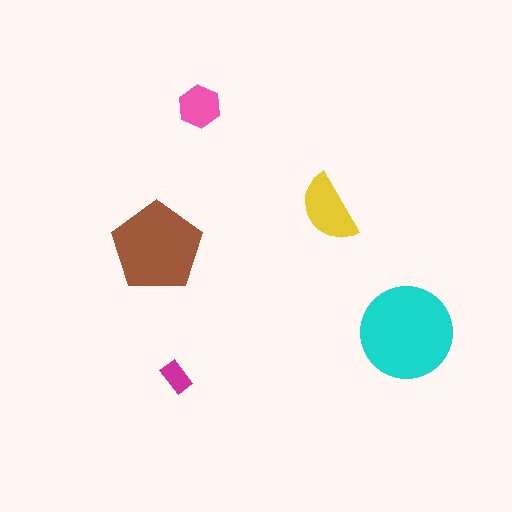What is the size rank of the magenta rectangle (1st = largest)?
5th.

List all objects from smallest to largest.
The magenta rectangle, the pink hexagon, the yellow semicircle, the brown pentagon, the cyan circle.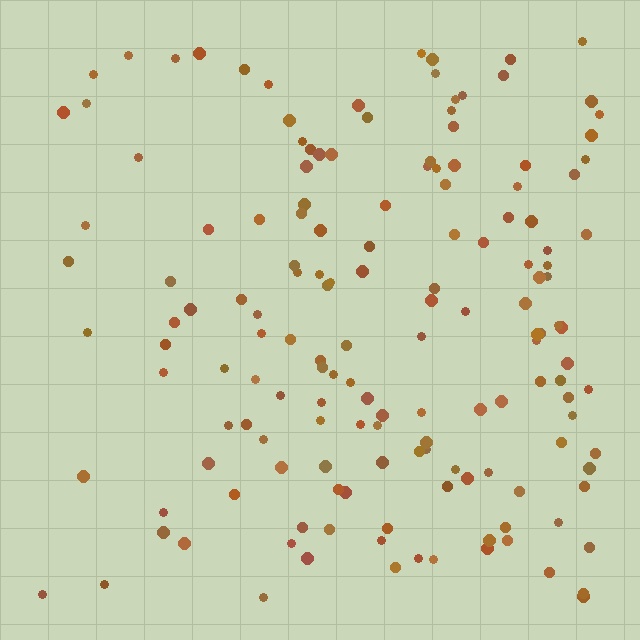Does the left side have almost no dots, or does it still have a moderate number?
Still a moderate number, just noticeably fewer than the right.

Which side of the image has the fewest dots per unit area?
The left.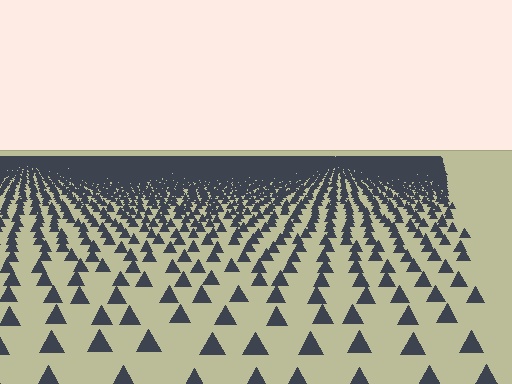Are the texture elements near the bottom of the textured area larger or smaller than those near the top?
Larger. Near the bottom, elements are closer to the viewer and appear at a bigger on-screen size.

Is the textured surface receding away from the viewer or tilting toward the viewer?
The surface is receding away from the viewer. Texture elements get smaller and denser toward the top.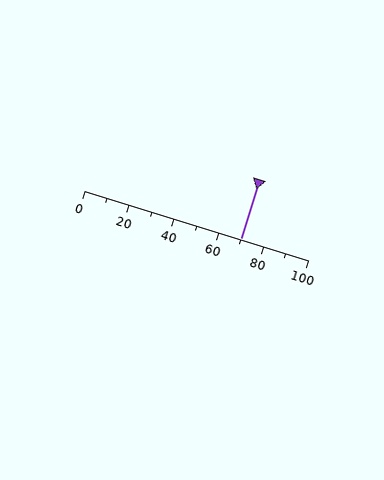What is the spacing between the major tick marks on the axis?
The major ticks are spaced 20 apart.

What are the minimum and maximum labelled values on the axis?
The axis runs from 0 to 100.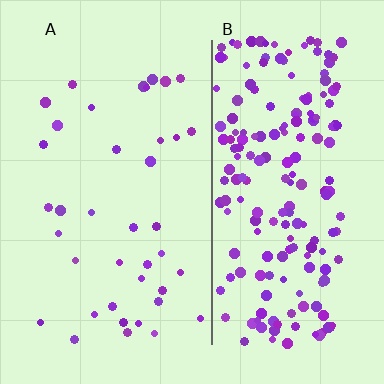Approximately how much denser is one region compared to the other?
Approximately 5.2× — region B over region A.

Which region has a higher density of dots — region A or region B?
B (the right).